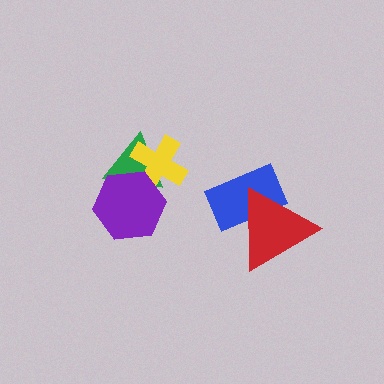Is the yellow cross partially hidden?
Yes, it is partially covered by another shape.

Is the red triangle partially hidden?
No, no other shape covers it.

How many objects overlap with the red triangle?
1 object overlaps with the red triangle.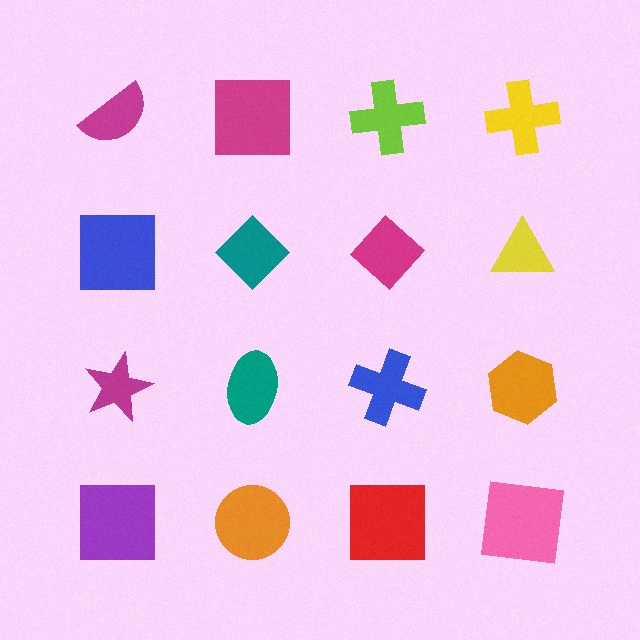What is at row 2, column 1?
A blue square.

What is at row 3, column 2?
A teal ellipse.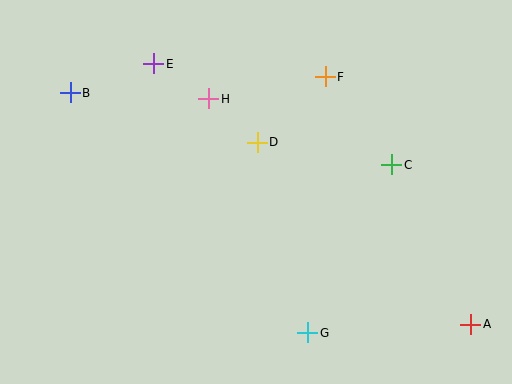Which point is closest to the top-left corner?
Point B is closest to the top-left corner.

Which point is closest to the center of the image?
Point D at (257, 142) is closest to the center.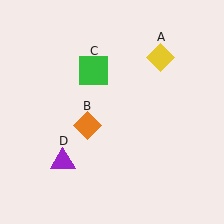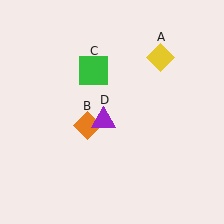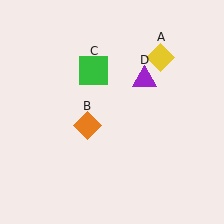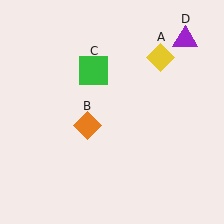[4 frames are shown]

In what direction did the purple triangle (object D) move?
The purple triangle (object D) moved up and to the right.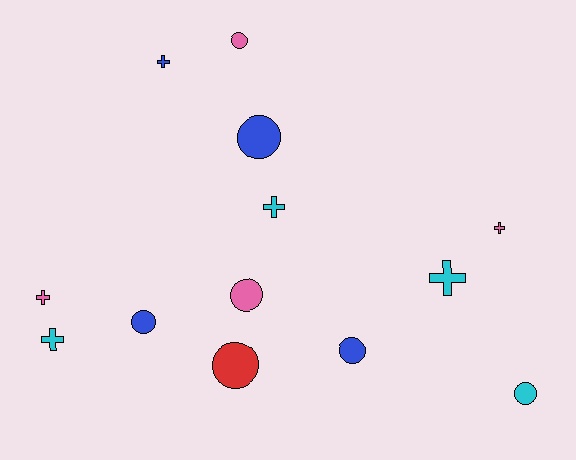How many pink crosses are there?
There are 2 pink crosses.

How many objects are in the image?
There are 13 objects.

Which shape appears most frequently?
Circle, with 7 objects.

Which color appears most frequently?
Cyan, with 4 objects.